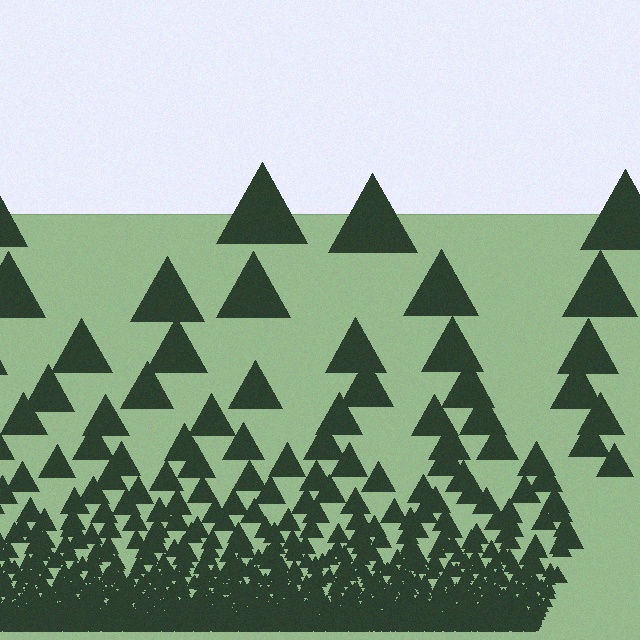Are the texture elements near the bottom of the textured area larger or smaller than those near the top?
Smaller. The gradient is inverted — elements near the bottom are smaller and denser.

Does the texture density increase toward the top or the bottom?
Density increases toward the bottom.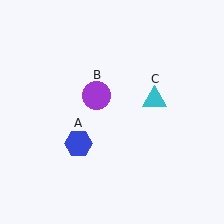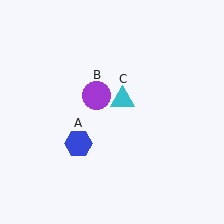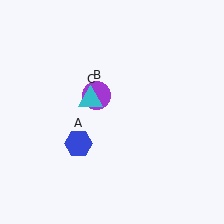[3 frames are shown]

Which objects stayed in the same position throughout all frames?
Blue hexagon (object A) and purple circle (object B) remained stationary.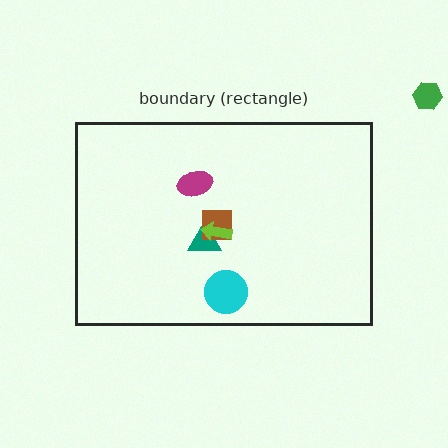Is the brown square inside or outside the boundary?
Inside.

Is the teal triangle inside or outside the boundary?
Inside.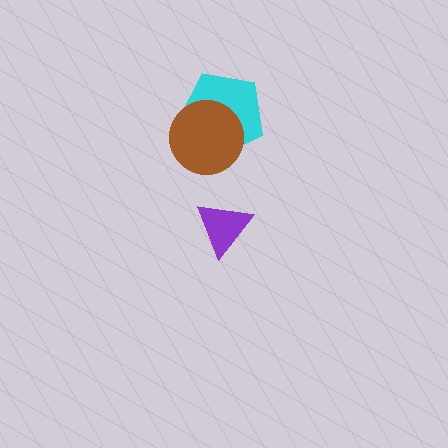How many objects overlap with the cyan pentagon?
1 object overlaps with the cyan pentagon.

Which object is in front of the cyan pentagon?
The brown circle is in front of the cyan pentagon.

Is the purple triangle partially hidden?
No, no other shape covers it.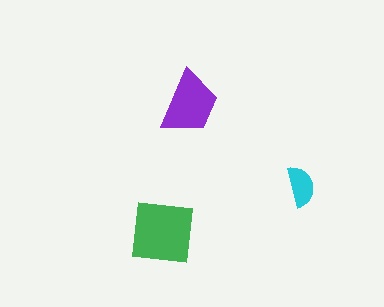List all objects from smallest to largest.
The cyan semicircle, the purple trapezoid, the green square.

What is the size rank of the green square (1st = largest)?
1st.